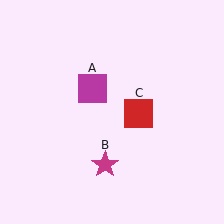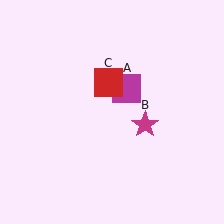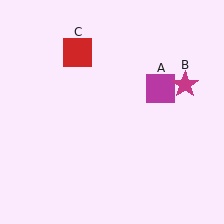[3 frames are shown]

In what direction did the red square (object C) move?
The red square (object C) moved up and to the left.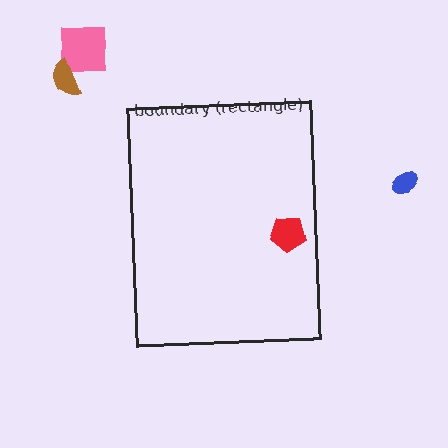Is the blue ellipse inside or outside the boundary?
Outside.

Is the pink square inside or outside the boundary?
Outside.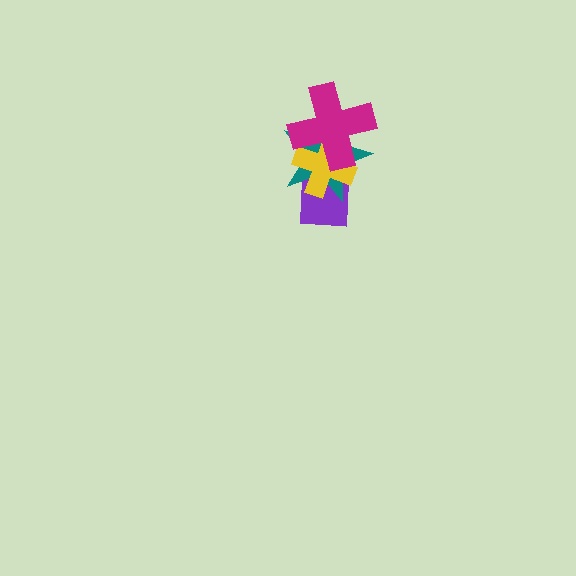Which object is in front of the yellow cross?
The magenta cross is in front of the yellow cross.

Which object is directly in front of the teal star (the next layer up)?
The yellow cross is directly in front of the teal star.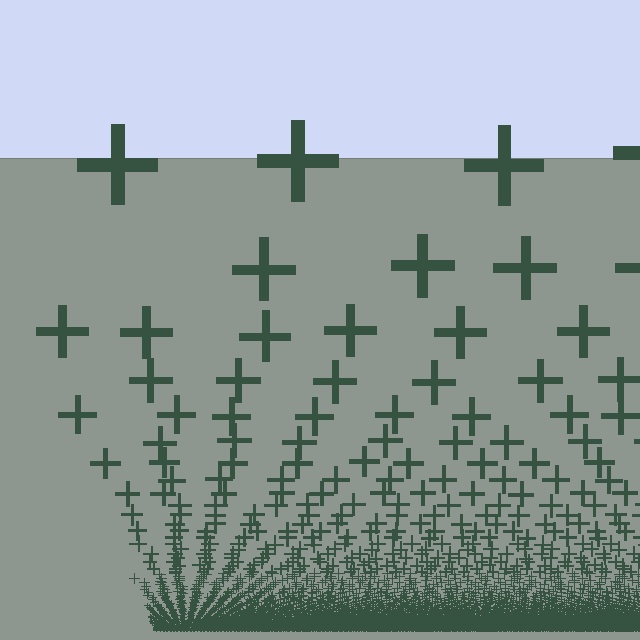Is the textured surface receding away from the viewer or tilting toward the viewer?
The surface appears to tilt toward the viewer. Texture elements get larger and sparser toward the top.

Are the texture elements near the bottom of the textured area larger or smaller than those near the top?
Smaller. The gradient is inverted — elements near the bottom are smaller and denser.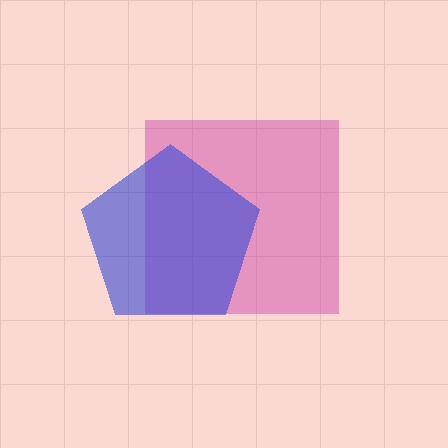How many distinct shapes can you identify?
There are 2 distinct shapes: a magenta square, a blue pentagon.